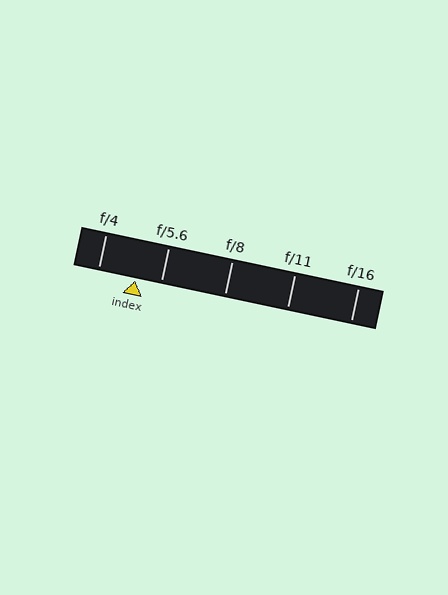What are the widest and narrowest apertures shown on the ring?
The widest aperture shown is f/4 and the narrowest is f/16.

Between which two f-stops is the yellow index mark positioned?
The index mark is between f/4 and f/5.6.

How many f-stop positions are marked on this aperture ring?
There are 5 f-stop positions marked.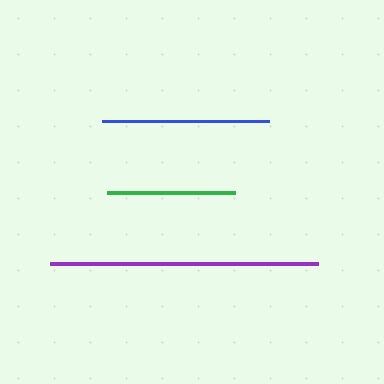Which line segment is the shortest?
The green line is the shortest at approximately 129 pixels.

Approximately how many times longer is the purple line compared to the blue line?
The purple line is approximately 1.6 times the length of the blue line.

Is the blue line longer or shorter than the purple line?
The purple line is longer than the blue line.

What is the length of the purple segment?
The purple segment is approximately 268 pixels long.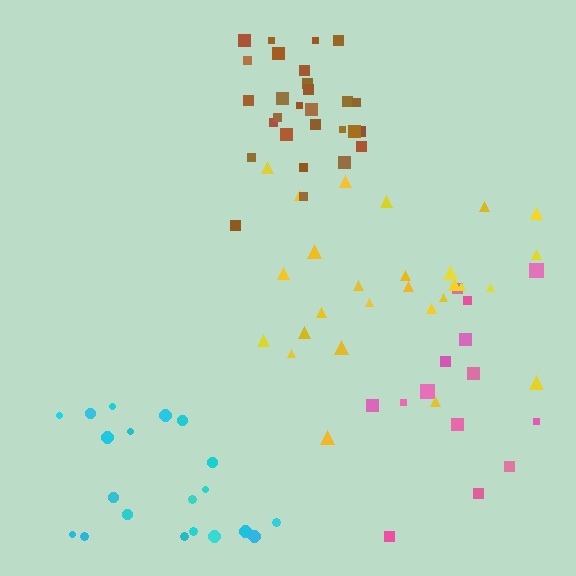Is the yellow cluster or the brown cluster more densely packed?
Brown.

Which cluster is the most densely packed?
Brown.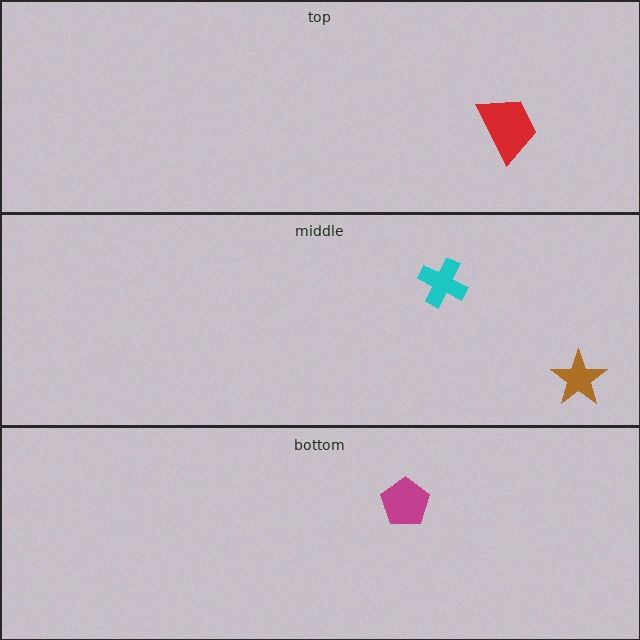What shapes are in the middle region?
The brown star, the cyan cross.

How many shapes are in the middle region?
2.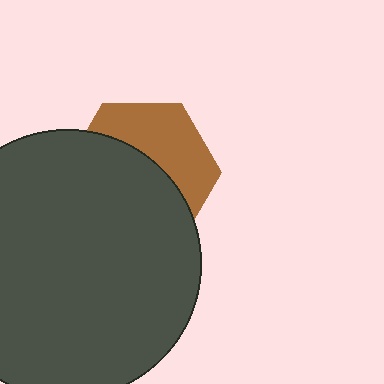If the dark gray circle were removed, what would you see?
You would see the complete brown hexagon.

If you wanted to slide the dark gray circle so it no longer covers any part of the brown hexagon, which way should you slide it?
Slide it down — that is the most direct way to separate the two shapes.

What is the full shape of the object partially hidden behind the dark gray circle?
The partially hidden object is a brown hexagon.